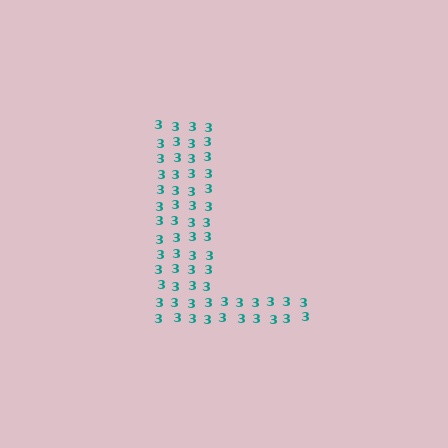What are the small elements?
The small elements are digit 3's.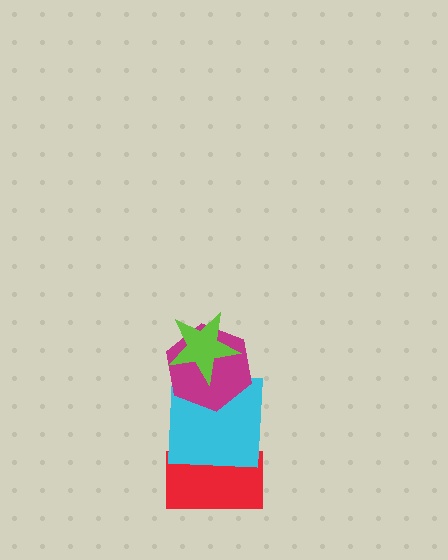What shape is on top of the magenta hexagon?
The lime star is on top of the magenta hexagon.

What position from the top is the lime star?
The lime star is 1st from the top.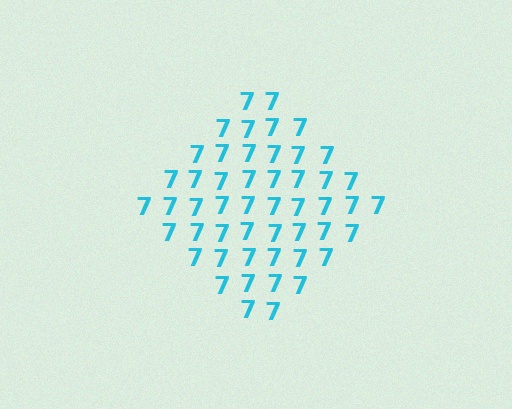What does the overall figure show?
The overall figure shows a diamond.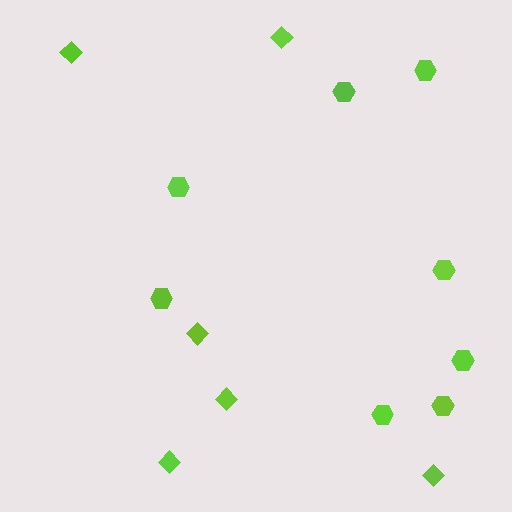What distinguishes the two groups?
There are 2 groups: one group of diamonds (6) and one group of hexagons (8).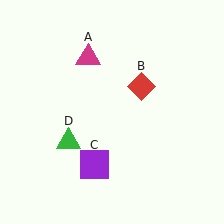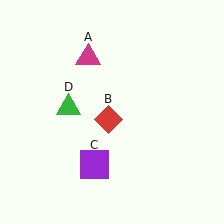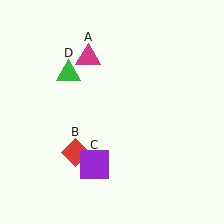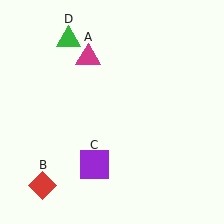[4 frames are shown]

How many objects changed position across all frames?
2 objects changed position: red diamond (object B), green triangle (object D).